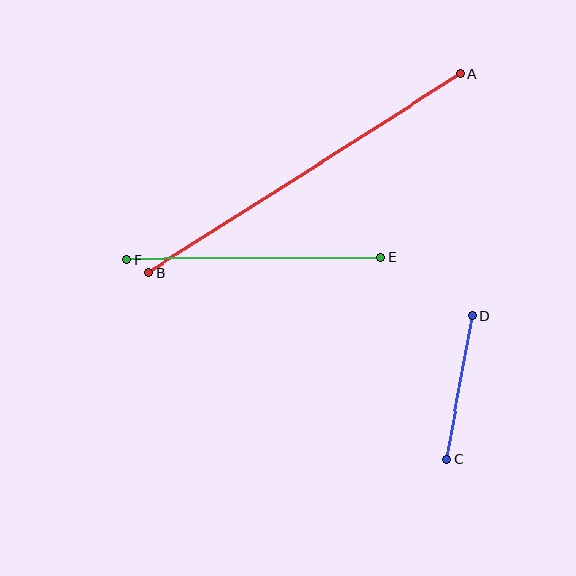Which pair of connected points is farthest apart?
Points A and B are farthest apart.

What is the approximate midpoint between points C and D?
The midpoint is at approximately (459, 388) pixels.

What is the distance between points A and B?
The distance is approximately 369 pixels.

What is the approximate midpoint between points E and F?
The midpoint is at approximately (254, 258) pixels.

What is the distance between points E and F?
The distance is approximately 254 pixels.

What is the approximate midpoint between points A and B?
The midpoint is at approximately (305, 173) pixels.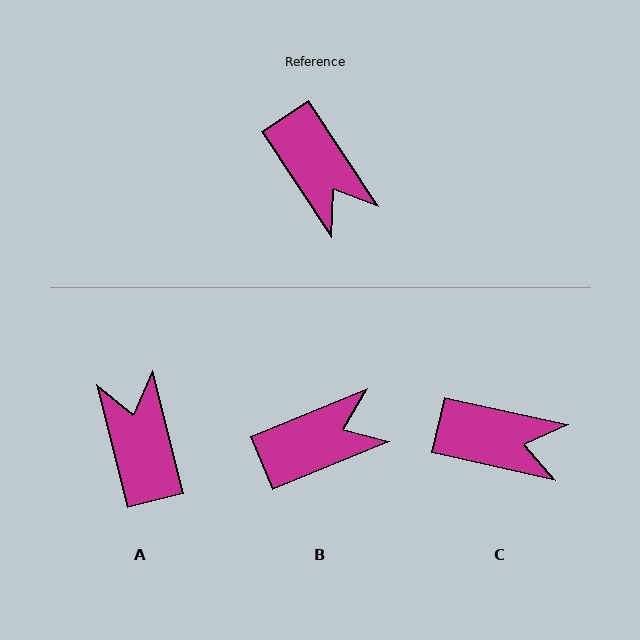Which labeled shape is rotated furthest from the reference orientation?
A, about 161 degrees away.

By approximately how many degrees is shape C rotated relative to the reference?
Approximately 44 degrees counter-clockwise.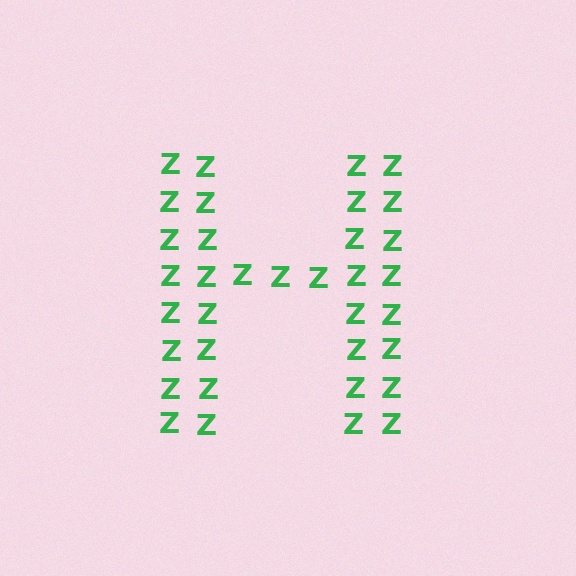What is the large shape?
The large shape is the letter H.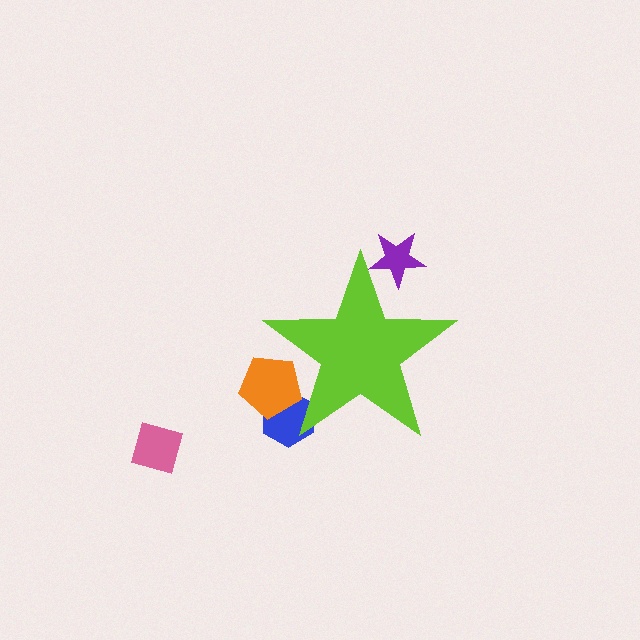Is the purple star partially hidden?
Yes, the purple star is partially hidden behind the lime star.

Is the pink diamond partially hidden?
No, the pink diamond is fully visible.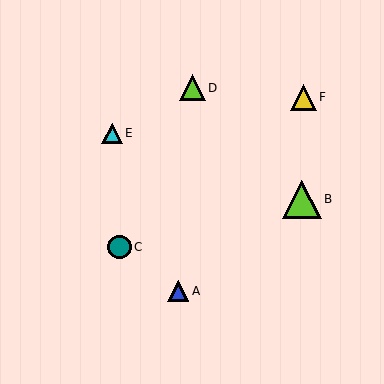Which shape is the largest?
The lime triangle (labeled B) is the largest.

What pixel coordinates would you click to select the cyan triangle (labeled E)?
Click at (112, 133) to select the cyan triangle E.